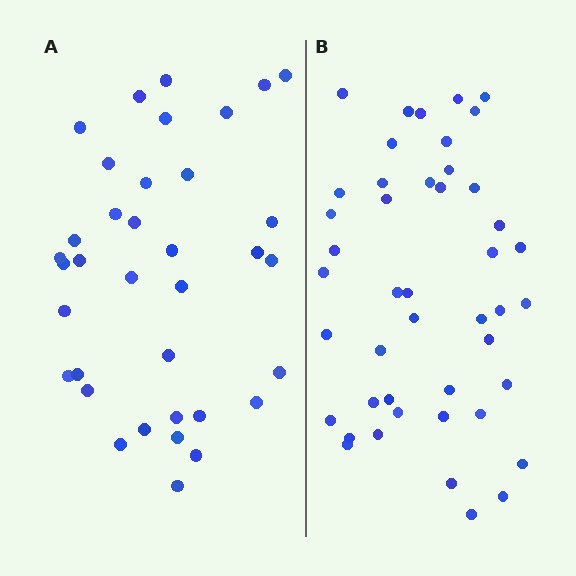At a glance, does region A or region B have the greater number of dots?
Region B (the right region) has more dots.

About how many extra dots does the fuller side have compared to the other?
Region B has roughly 8 or so more dots than region A.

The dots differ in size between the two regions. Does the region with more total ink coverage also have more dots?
No. Region A has more total ink coverage because its dots are larger, but region B actually contains more individual dots. Total area can be misleading — the number of items is what matters here.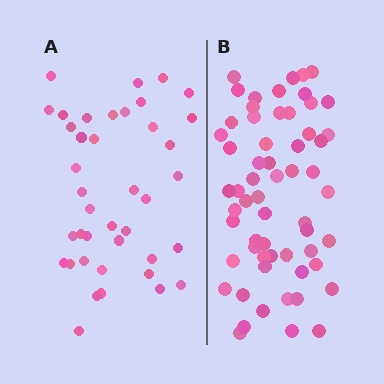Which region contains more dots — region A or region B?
Region B (the right region) has more dots.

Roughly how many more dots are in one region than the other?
Region B has approximately 20 more dots than region A.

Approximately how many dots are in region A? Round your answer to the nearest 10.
About 40 dots.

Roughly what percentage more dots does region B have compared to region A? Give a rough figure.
About 50% more.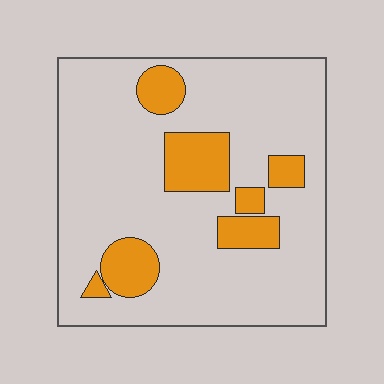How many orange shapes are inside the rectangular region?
7.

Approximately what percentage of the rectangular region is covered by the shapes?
Approximately 20%.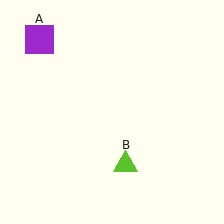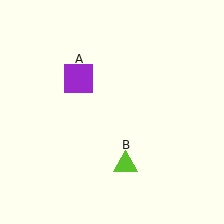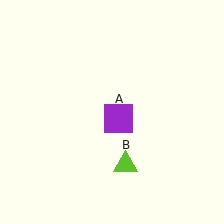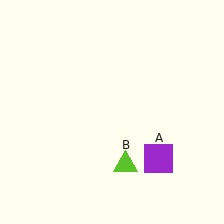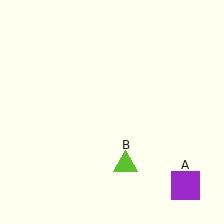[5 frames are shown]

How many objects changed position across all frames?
1 object changed position: purple square (object A).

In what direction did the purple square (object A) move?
The purple square (object A) moved down and to the right.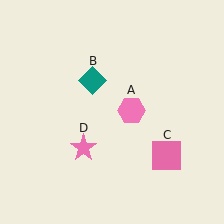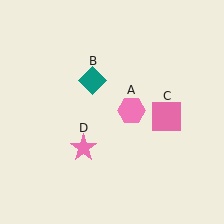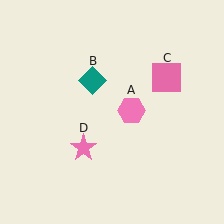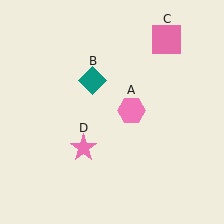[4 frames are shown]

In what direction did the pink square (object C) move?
The pink square (object C) moved up.